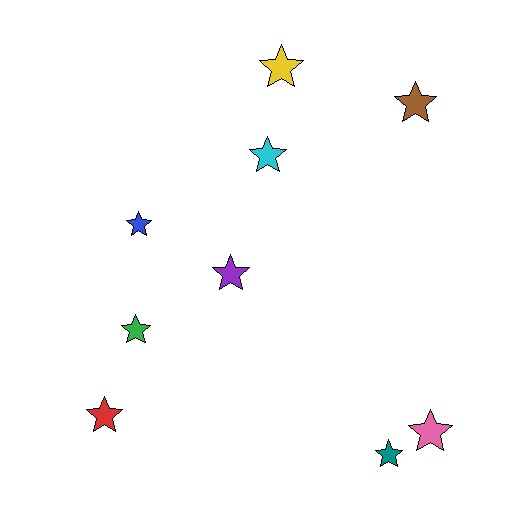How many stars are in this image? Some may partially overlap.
There are 9 stars.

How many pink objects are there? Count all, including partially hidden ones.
There is 1 pink object.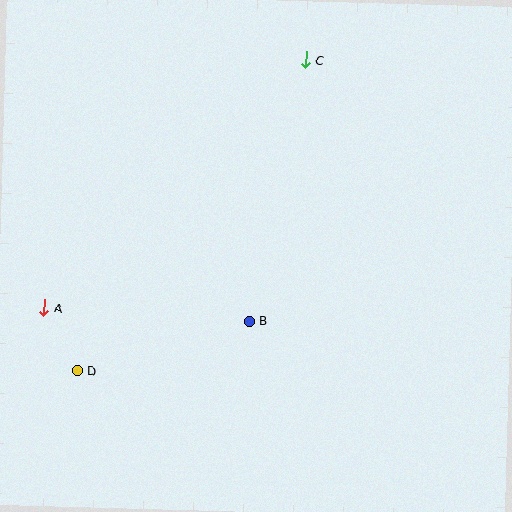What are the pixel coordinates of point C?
Point C is at (306, 60).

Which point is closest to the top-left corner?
Point A is closest to the top-left corner.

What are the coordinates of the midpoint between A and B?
The midpoint between A and B is at (147, 315).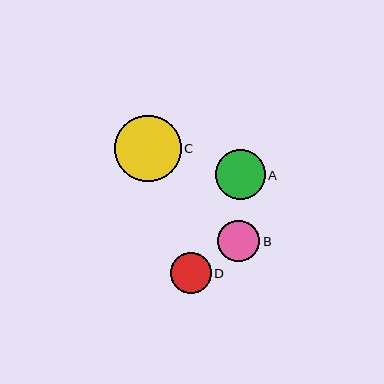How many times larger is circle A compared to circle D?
Circle A is approximately 1.2 times the size of circle D.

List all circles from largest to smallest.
From largest to smallest: C, A, B, D.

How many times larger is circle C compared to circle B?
Circle C is approximately 1.6 times the size of circle B.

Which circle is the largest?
Circle C is the largest with a size of approximately 66 pixels.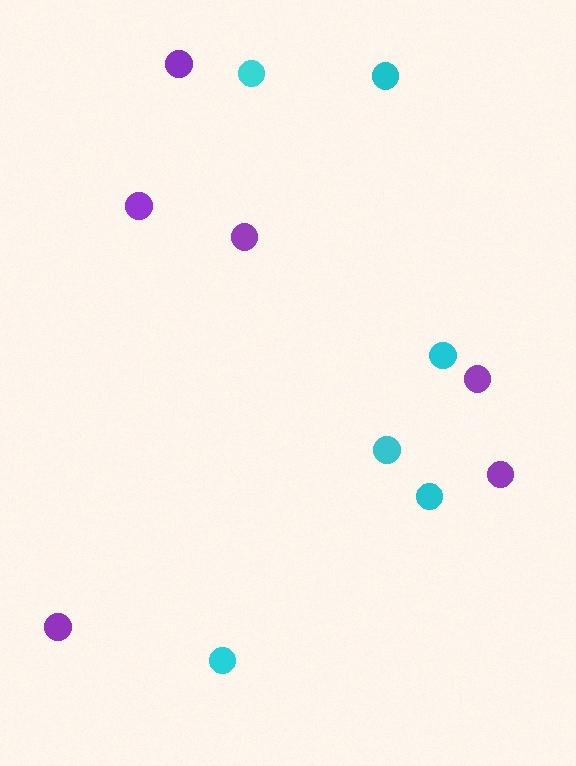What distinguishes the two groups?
There are 2 groups: one group of cyan circles (6) and one group of purple circles (6).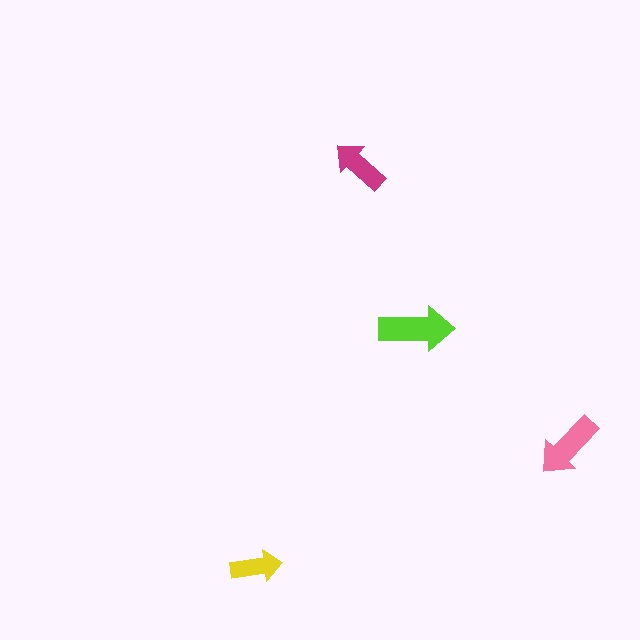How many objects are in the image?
There are 4 objects in the image.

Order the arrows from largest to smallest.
the lime one, the pink one, the magenta one, the yellow one.